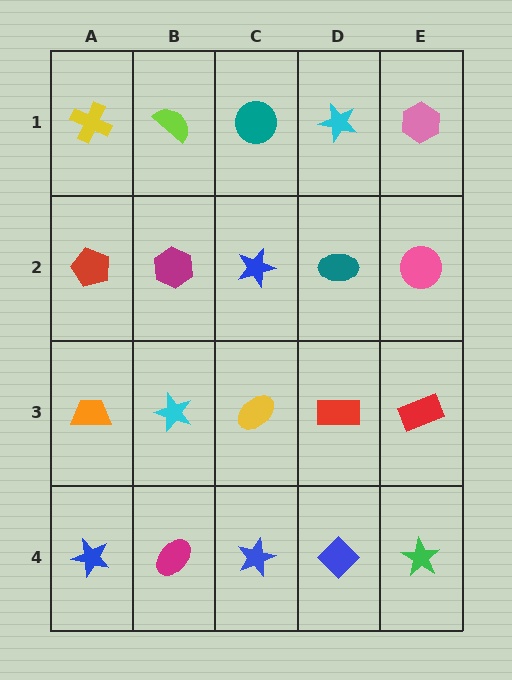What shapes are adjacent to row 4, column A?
An orange trapezoid (row 3, column A), a magenta ellipse (row 4, column B).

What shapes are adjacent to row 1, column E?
A pink circle (row 2, column E), a cyan star (row 1, column D).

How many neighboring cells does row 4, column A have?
2.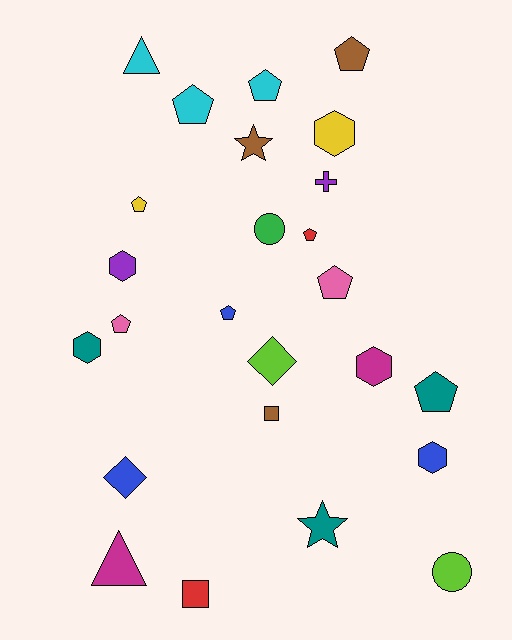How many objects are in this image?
There are 25 objects.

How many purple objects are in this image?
There are 2 purple objects.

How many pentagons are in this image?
There are 9 pentagons.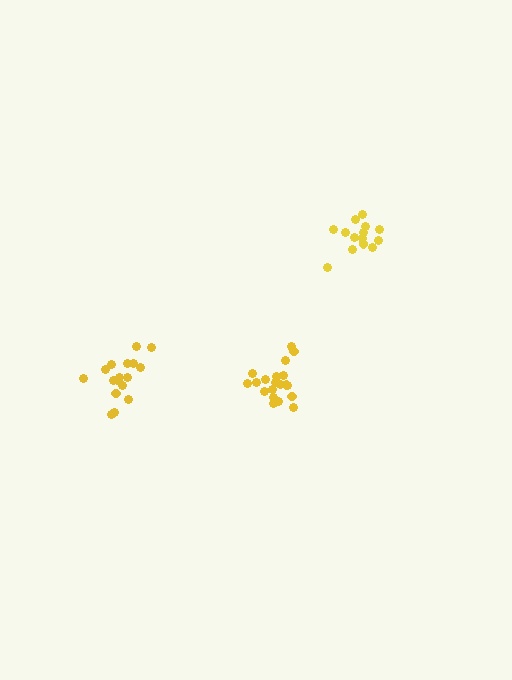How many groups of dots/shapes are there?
There are 3 groups.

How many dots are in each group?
Group 1: 14 dots, Group 2: 17 dots, Group 3: 20 dots (51 total).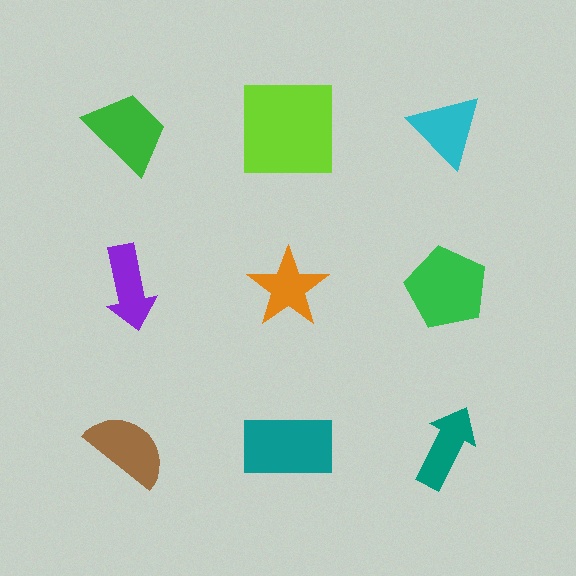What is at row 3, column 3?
A teal arrow.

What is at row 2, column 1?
A purple arrow.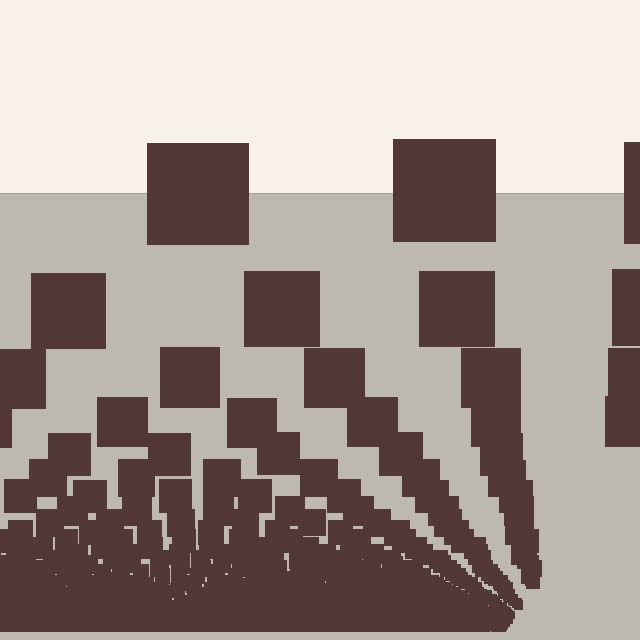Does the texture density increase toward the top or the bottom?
Density increases toward the bottom.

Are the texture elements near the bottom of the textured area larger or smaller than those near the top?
Smaller. The gradient is inverted — elements near the bottom are smaller and denser.